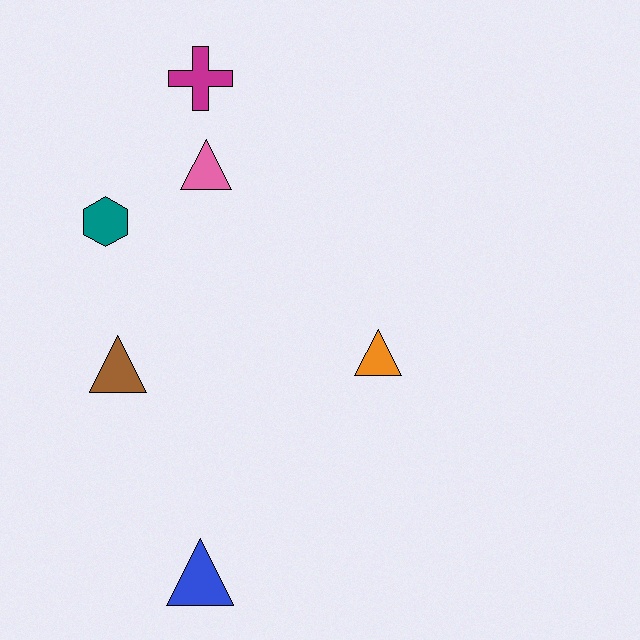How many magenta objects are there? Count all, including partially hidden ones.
There is 1 magenta object.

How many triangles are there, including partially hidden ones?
There are 4 triangles.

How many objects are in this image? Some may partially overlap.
There are 6 objects.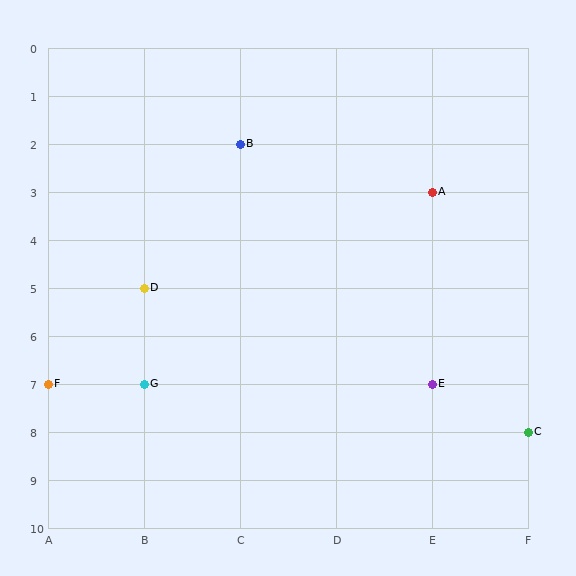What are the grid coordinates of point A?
Point A is at grid coordinates (E, 3).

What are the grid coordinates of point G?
Point G is at grid coordinates (B, 7).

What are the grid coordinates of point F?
Point F is at grid coordinates (A, 7).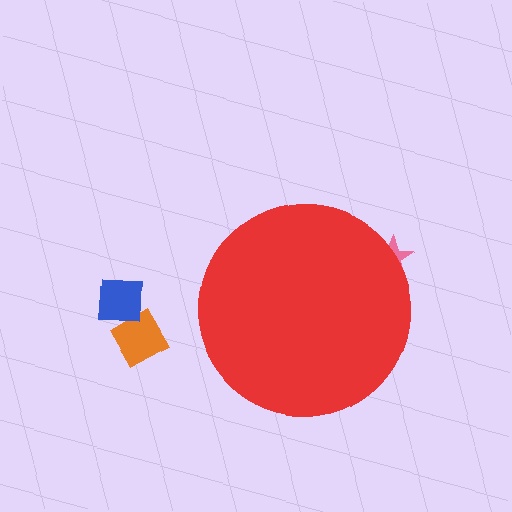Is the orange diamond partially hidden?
No, the orange diamond is fully visible.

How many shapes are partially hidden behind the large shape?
1 shape is partially hidden.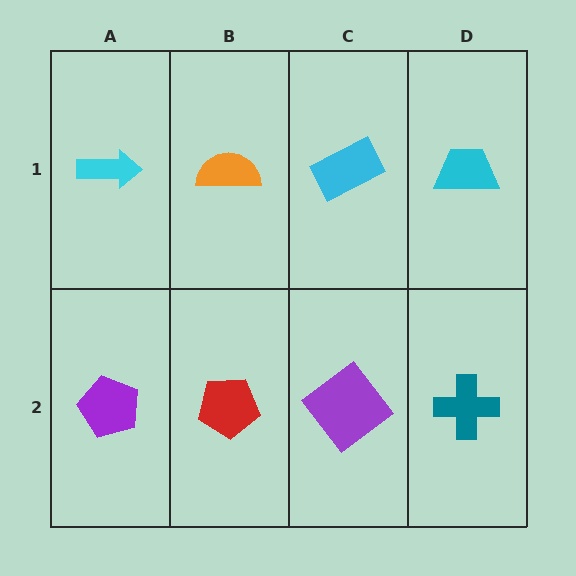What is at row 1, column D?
A cyan trapezoid.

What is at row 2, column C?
A purple diamond.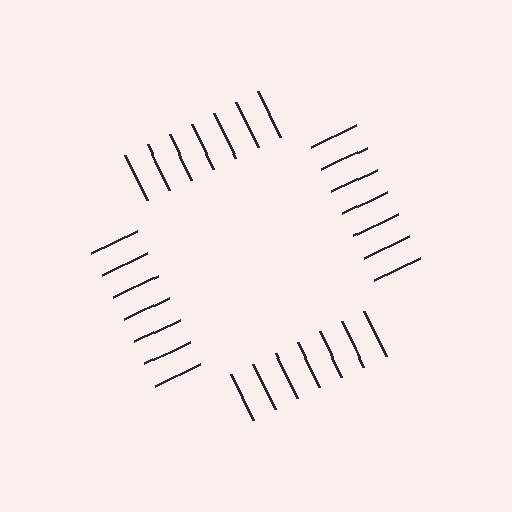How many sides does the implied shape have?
4 sides — the line-ends trace a square.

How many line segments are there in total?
28 — 7 along each of the 4 edges.